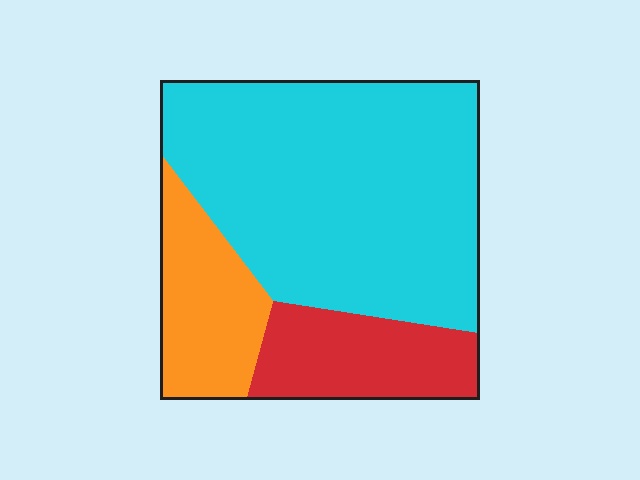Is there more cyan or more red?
Cyan.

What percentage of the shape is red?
Red takes up about one sixth (1/6) of the shape.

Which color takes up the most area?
Cyan, at roughly 65%.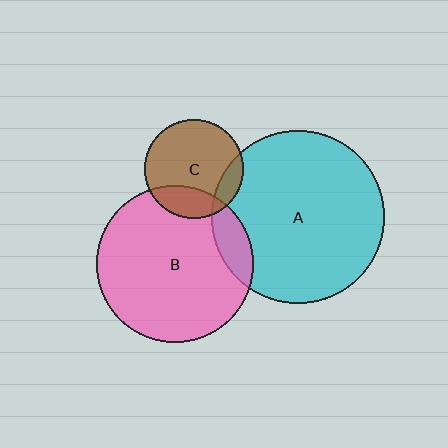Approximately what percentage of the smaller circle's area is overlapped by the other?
Approximately 10%.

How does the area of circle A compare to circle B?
Approximately 1.2 times.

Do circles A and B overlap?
Yes.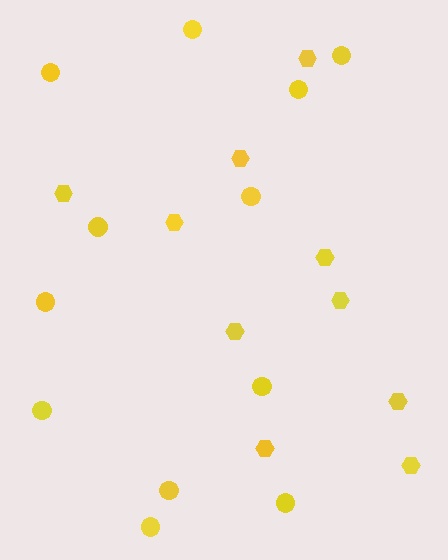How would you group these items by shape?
There are 2 groups: one group of circles (12) and one group of hexagons (10).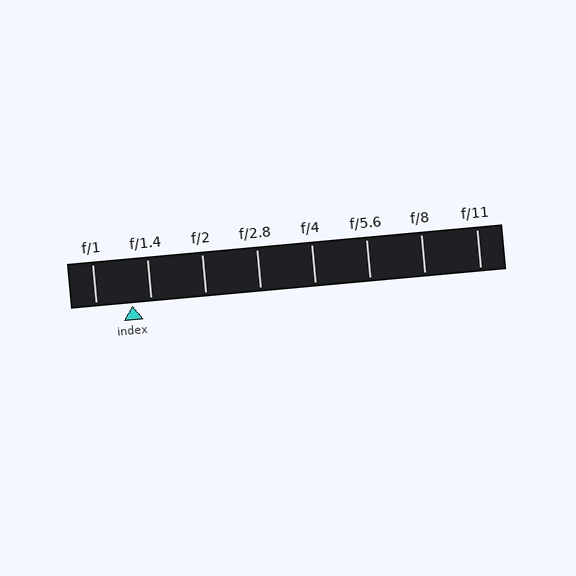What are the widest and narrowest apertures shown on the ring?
The widest aperture shown is f/1 and the narrowest is f/11.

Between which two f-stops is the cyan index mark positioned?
The index mark is between f/1 and f/1.4.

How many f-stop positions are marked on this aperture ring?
There are 8 f-stop positions marked.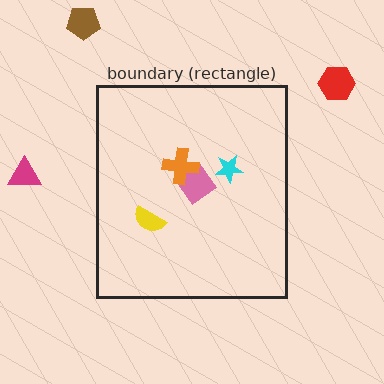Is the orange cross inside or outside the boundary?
Inside.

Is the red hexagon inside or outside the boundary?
Outside.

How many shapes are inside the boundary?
4 inside, 3 outside.